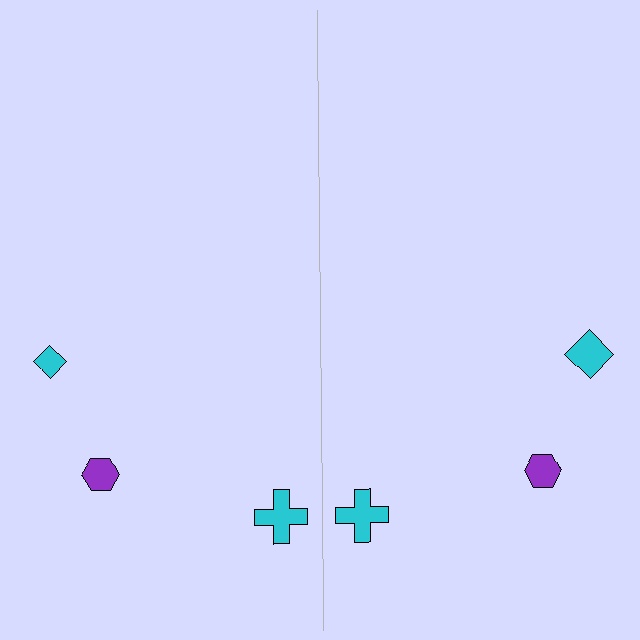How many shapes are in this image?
There are 6 shapes in this image.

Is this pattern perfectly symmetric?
No, the pattern is not perfectly symmetric. The cyan diamond on the right side has a different size than its mirror counterpart.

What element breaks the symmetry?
The cyan diamond on the right side has a different size than its mirror counterpart.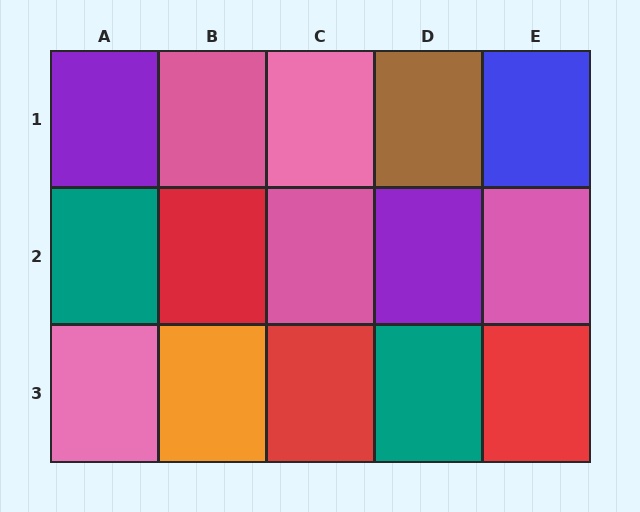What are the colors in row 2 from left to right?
Teal, red, pink, purple, pink.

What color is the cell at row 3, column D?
Teal.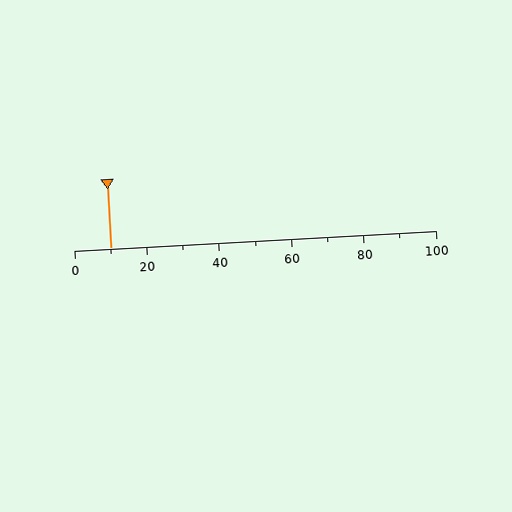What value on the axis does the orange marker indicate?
The marker indicates approximately 10.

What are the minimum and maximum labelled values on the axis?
The axis runs from 0 to 100.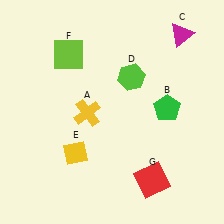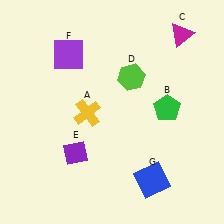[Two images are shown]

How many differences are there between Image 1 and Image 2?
There are 3 differences between the two images.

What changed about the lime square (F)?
In Image 1, F is lime. In Image 2, it changed to purple.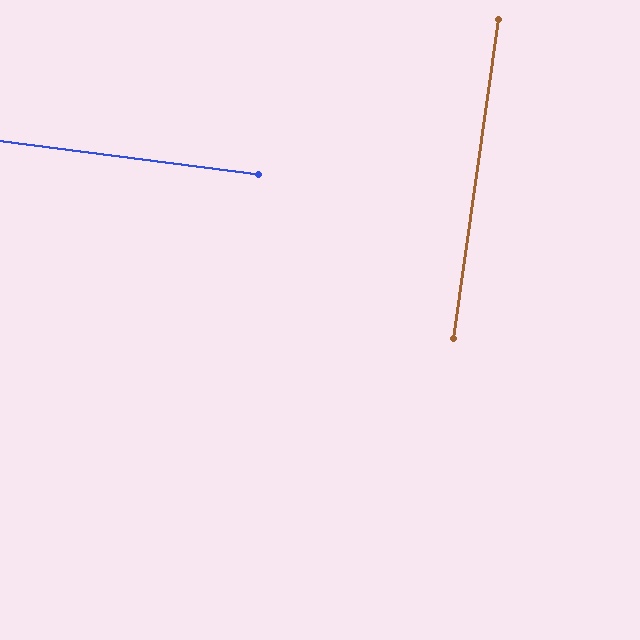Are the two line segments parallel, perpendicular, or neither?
Perpendicular — they meet at approximately 89°.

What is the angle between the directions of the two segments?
Approximately 89 degrees.